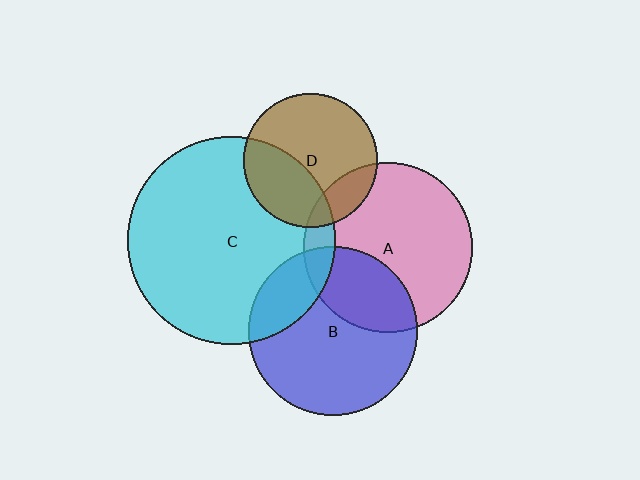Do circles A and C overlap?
Yes.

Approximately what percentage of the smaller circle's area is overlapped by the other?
Approximately 10%.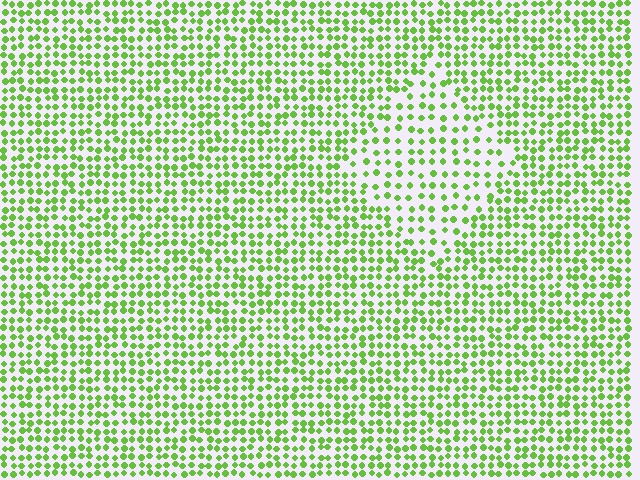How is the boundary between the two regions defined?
The boundary is defined by a change in element density (approximately 1.7x ratio). All elements are the same color, size, and shape.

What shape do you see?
I see a diamond.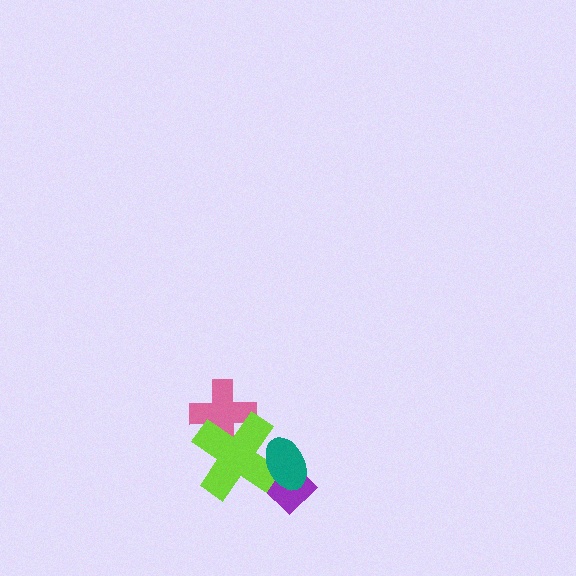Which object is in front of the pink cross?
The lime cross is in front of the pink cross.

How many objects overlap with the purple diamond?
2 objects overlap with the purple diamond.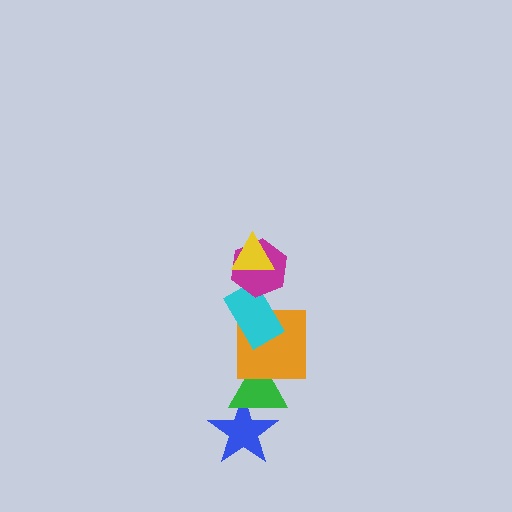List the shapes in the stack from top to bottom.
From top to bottom: the yellow triangle, the magenta hexagon, the cyan rectangle, the orange square, the green triangle, the blue star.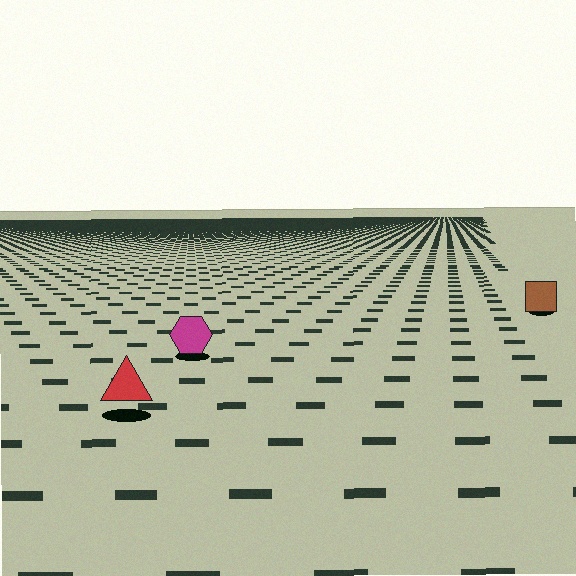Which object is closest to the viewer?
The red triangle is closest. The texture marks near it are larger and more spread out.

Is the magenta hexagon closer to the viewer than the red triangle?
No. The red triangle is closer — you can tell from the texture gradient: the ground texture is coarser near it.